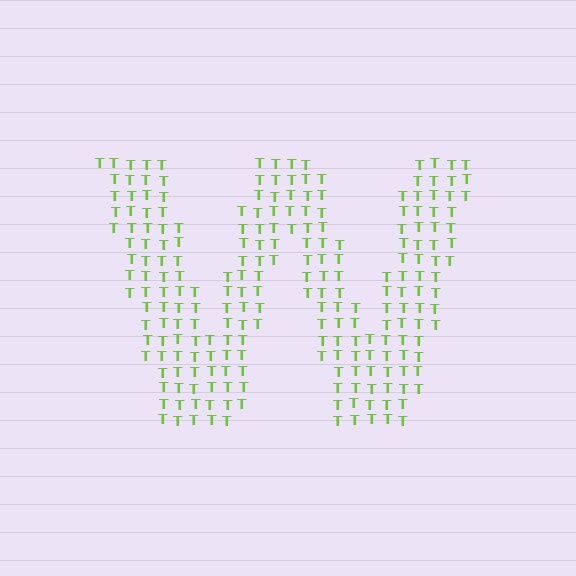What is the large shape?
The large shape is the letter W.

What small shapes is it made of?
It is made of small letter T's.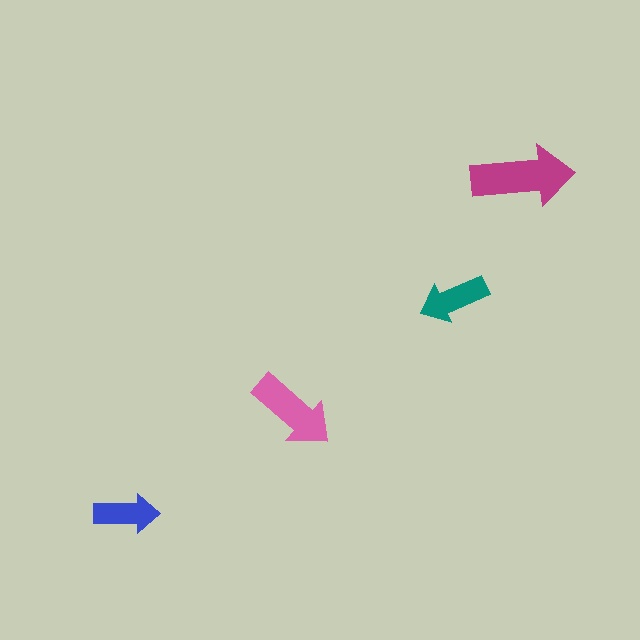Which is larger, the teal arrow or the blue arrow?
The teal one.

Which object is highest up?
The magenta arrow is topmost.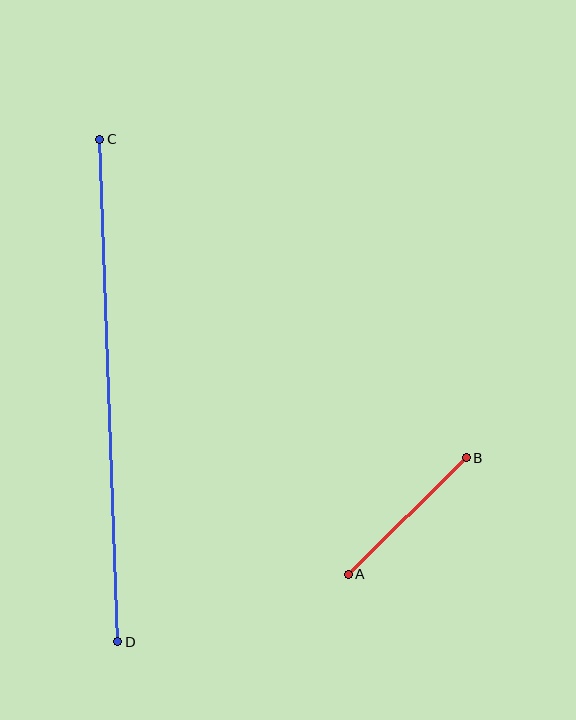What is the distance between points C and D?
The distance is approximately 503 pixels.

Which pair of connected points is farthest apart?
Points C and D are farthest apart.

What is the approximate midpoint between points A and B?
The midpoint is at approximately (407, 516) pixels.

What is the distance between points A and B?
The distance is approximately 166 pixels.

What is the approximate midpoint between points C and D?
The midpoint is at approximately (109, 391) pixels.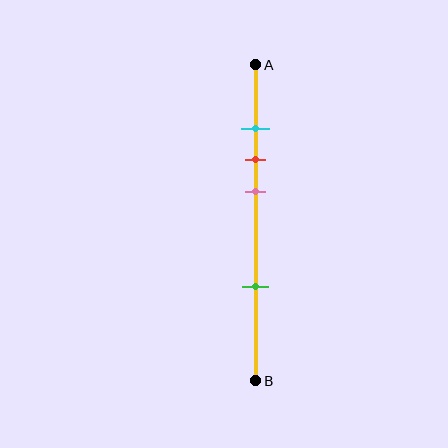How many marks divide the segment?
There are 4 marks dividing the segment.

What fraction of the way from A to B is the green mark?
The green mark is approximately 70% (0.7) of the way from A to B.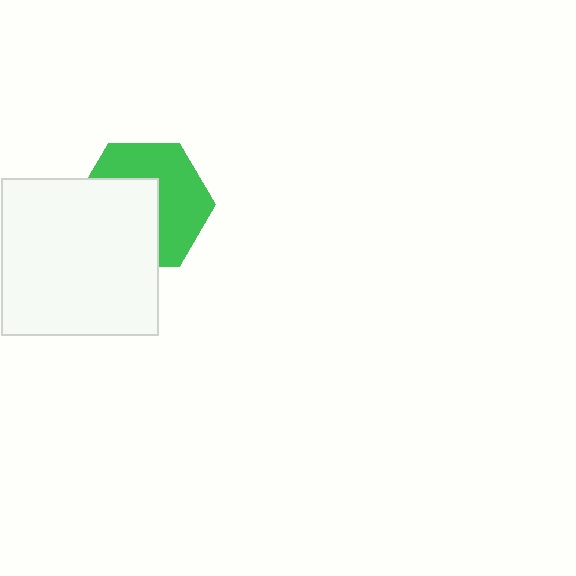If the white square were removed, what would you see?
You would see the complete green hexagon.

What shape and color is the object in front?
The object in front is a white square.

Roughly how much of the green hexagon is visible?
About half of it is visible (roughly 51%).